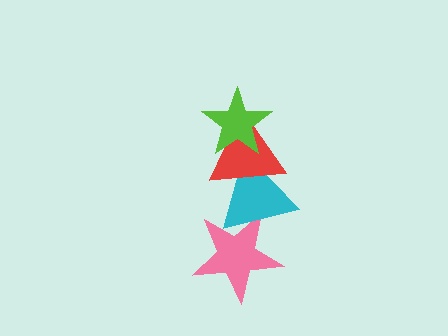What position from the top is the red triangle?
The red triangle is 2nd from the top.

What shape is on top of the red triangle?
The lime star is on top of the red triangle.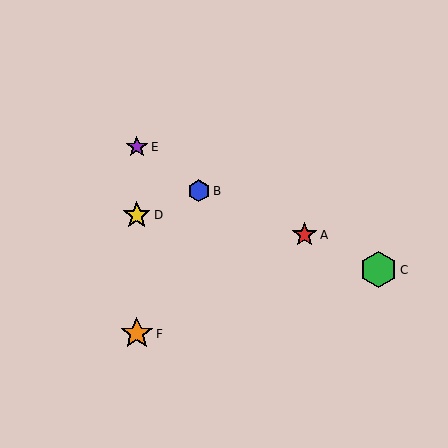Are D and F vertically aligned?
Yes, both are at x≈137.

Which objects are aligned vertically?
Objects D, E, F are aligned vertically.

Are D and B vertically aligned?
No, D is at x≈137 and B is at x≈199.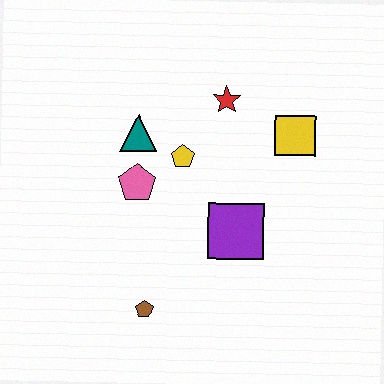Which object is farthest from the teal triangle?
The brown pentagon is farthest from the teal triangle.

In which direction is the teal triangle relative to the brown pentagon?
The teal triangle is above the brown pentagon.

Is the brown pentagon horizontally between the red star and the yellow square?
No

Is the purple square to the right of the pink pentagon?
Yes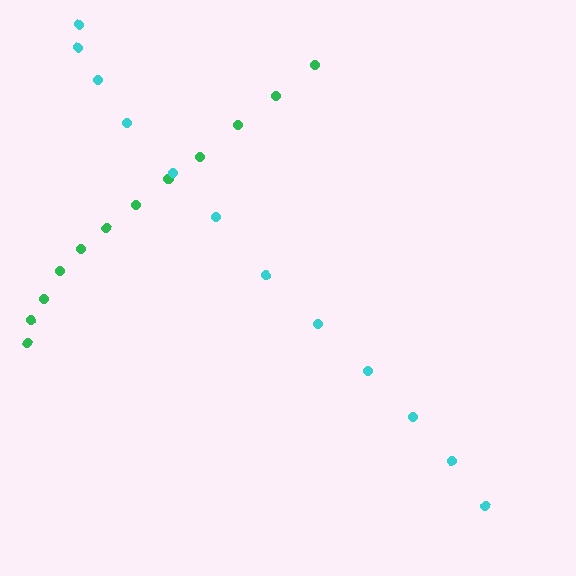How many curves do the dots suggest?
There are 2 distinct paths.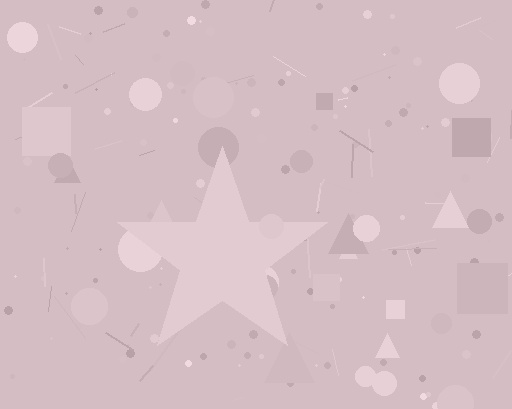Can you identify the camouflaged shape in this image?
The camouflaged shape is a star.